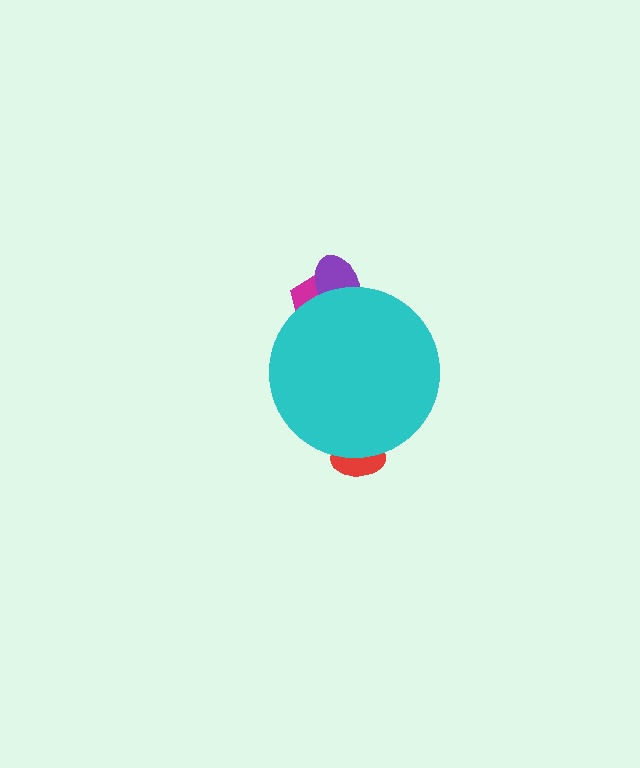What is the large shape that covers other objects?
A cyan circle.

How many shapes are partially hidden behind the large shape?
3 shapes are partially hidden.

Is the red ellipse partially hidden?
Yes, the red ellipse is partially hidden behind the cyan circle.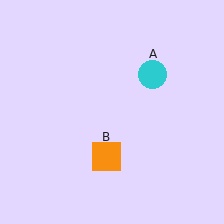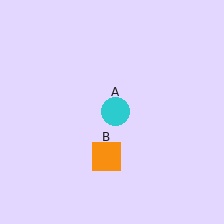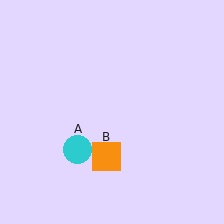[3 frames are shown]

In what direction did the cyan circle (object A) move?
The cyan circle (object A) moved down and to the left.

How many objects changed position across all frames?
1 object changed position: cyan circle (object A).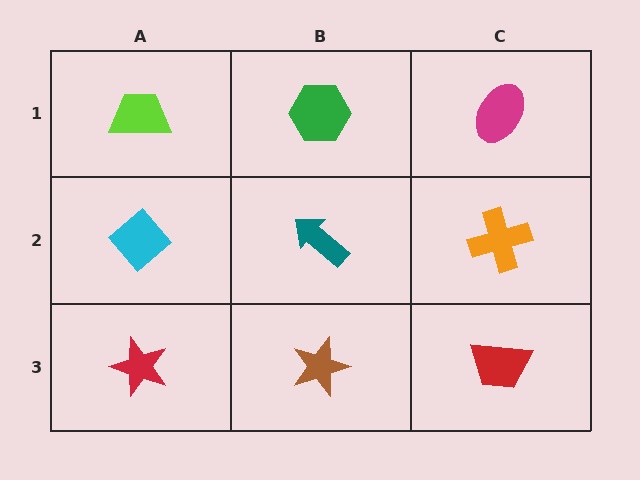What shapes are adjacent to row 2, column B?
A green hexagon (row 1, column B), a brown star (row 3, column B), a cyan diamond (row 2, column A), an orange cross (row 2, column C).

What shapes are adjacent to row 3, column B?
A teal arrow (row 2, column B), a red star (row 3, column A), a red trapezoid (row 3, column C).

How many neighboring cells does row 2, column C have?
3.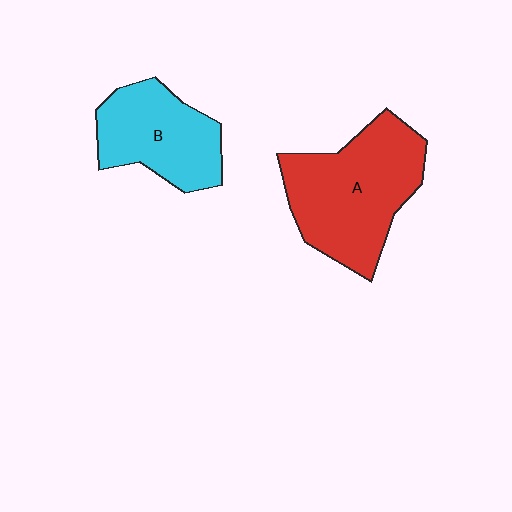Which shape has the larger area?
Shape A (red).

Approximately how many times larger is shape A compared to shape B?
Approximately 1.4 times.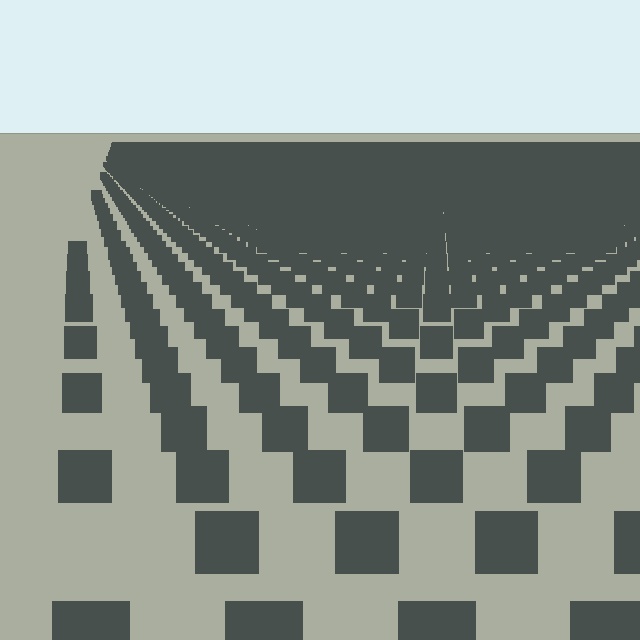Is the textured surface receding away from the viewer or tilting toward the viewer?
The surface is receding away from the viewer. Texture elements get smaller and denser toward the top.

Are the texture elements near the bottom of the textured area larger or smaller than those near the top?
Larger. Near the bottom, elements are closer to the viewer and appear at a bigger on-screen size.